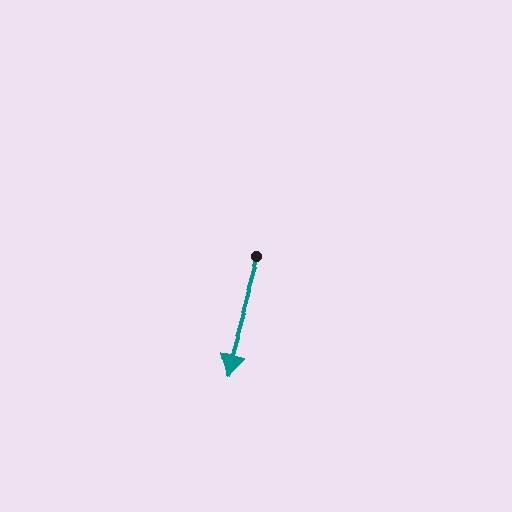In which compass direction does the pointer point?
South.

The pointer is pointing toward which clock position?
Roughly 7 o'clock.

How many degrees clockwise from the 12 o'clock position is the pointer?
Approximately 195 degrees.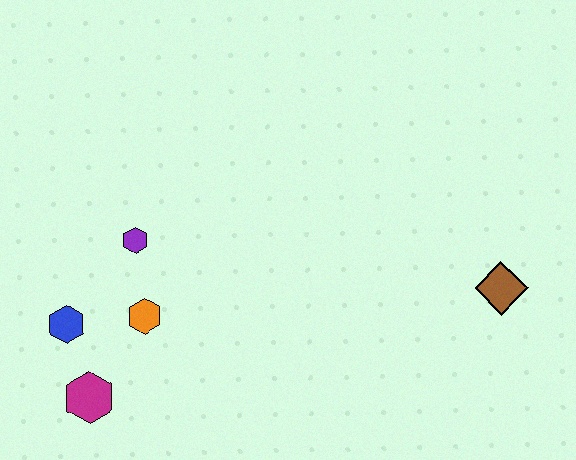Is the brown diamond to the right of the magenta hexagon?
Yes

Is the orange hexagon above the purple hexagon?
No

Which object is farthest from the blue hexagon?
The brown diamond is farthest from the blue hexagon.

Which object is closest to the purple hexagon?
The orange hexagon is closest to the purple hexagon.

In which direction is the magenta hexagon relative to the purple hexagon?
The magenta hexagon is below the purple hexagon.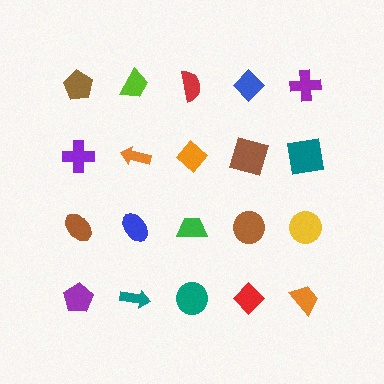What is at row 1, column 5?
A purple cross.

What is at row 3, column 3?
A green trapezoid.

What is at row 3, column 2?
A blue ellipse.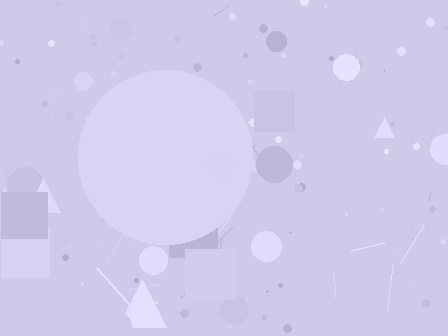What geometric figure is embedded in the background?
A circle is embedded in the background.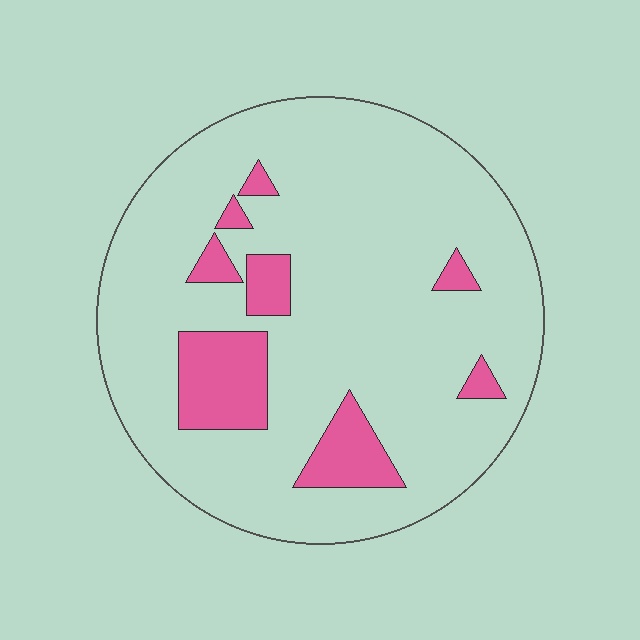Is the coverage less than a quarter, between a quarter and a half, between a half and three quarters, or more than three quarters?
Less than a quarter.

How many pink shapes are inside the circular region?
8.